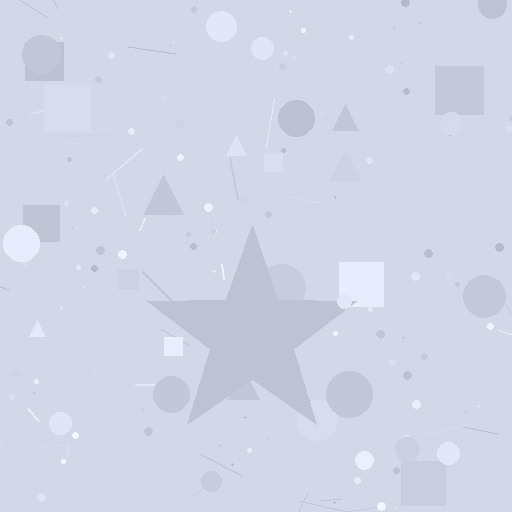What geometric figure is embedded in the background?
A star is embedded in the background.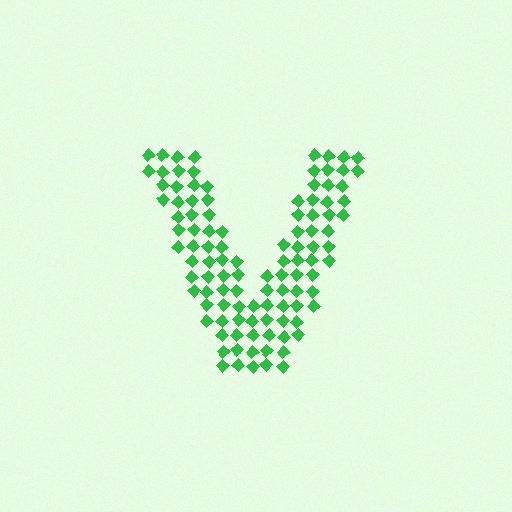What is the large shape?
The large shape is the letter V.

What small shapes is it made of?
It is made of small diamonds.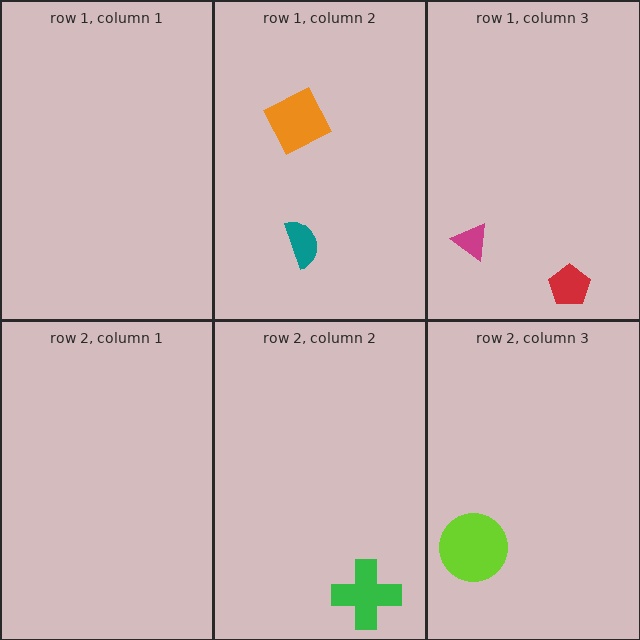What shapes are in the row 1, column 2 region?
The orange diamond, the teal semicircle.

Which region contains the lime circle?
The row 2, column 3 region.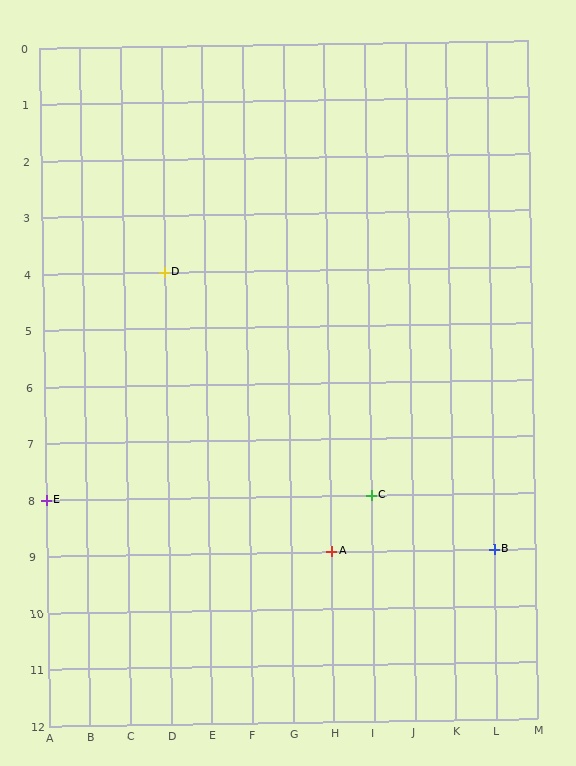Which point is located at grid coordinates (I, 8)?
Point C is at (I, 8).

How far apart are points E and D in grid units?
Points E and D are 3 columns and 4 rows apart (about 5.0 grid units diagonally).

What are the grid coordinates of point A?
Point A is at grid coordinates (H, 9).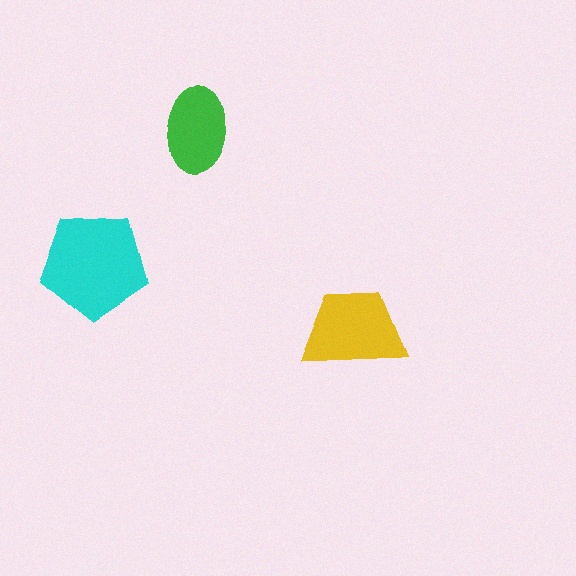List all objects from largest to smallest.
The cyan pentagon, the yellow trapezoid, the green ellipse.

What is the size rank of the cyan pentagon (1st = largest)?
1st.